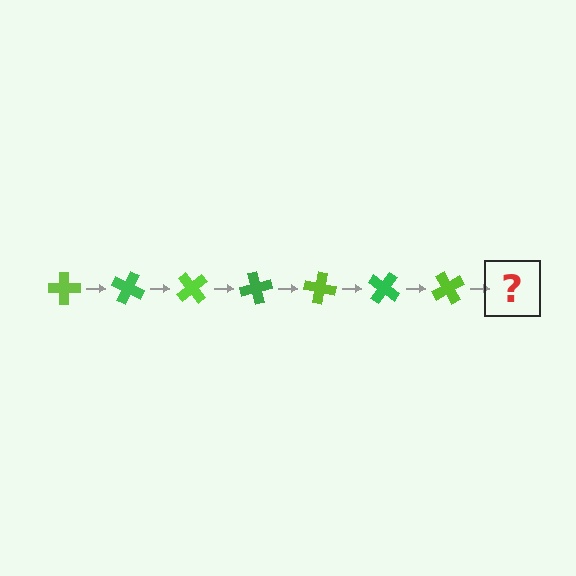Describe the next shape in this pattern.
It should be a green cross, rotated 175 degrees from the start.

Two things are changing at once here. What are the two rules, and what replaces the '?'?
The two rules are that it rotates 25 degrees each step and the color cycles through lime and green. The '?' should be a green cross, rotated 175 degrees from the start.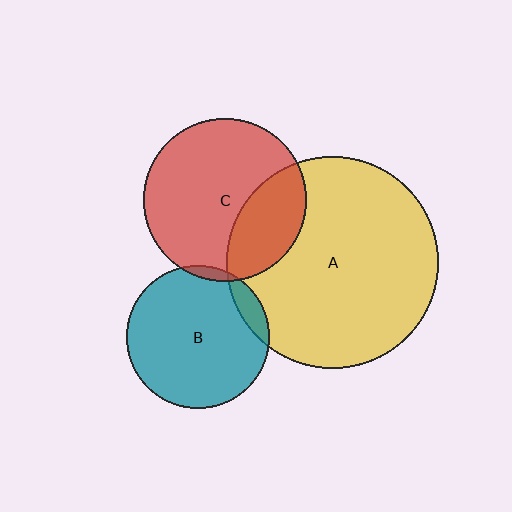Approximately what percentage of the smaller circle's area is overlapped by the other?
Approximately 30%.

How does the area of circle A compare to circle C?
Approximately 1.7 times.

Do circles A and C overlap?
Yes.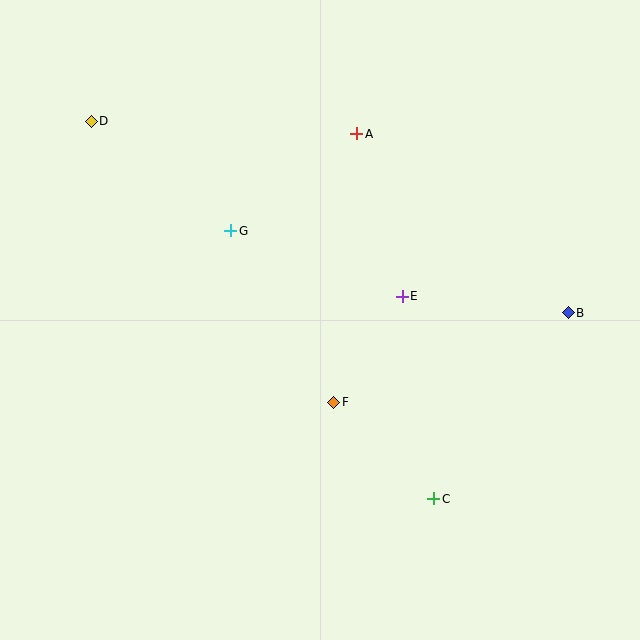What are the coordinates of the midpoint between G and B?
The midpoint between G and B is at (399, 272).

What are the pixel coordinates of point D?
Point D is at (91, 121).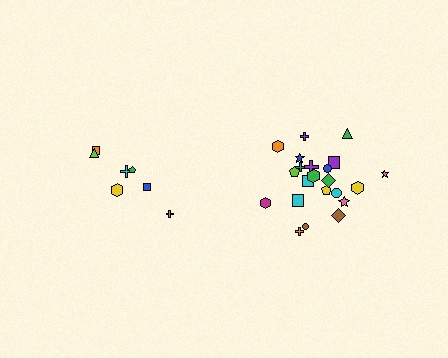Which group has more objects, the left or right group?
The right group.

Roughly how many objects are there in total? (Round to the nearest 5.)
Roughly 30 objects in total.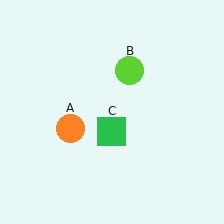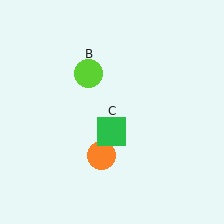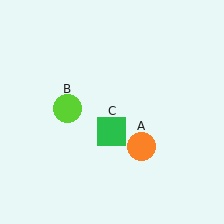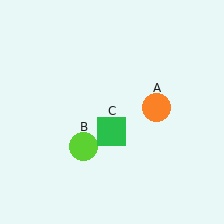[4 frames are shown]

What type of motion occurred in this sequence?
The orange circle (object A), lime circle (object B) rotated counterclockwise around the center of the scene.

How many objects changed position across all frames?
2 objects changed position: orange circle (object A), lime circle (object B).